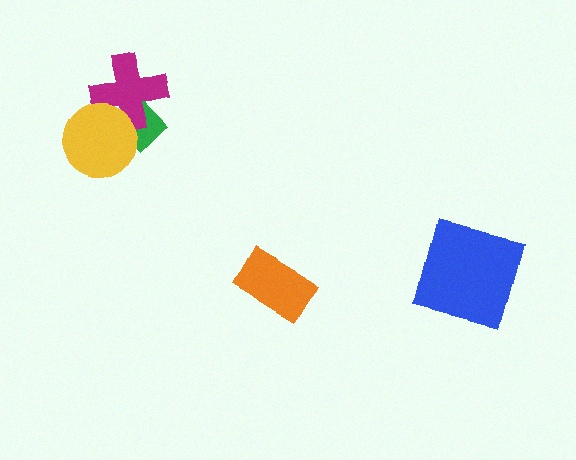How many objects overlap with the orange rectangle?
0 objects overlap with the orange rectangle.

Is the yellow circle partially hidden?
No, no other shape covers it.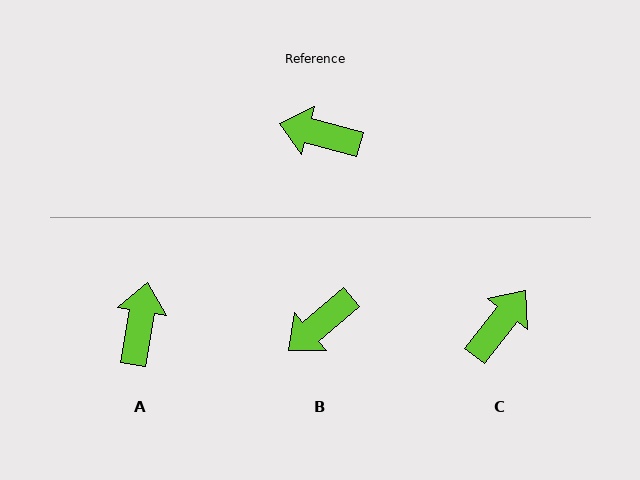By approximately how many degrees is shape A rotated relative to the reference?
Approximately 85 degrees clockwise.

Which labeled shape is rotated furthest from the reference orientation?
C, about 113 degrees away.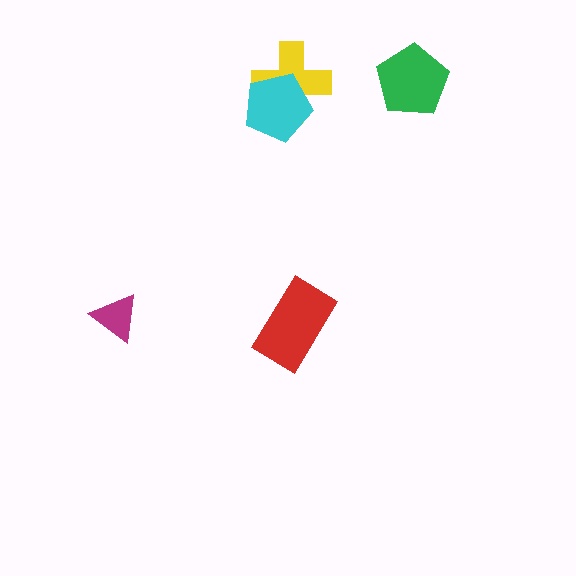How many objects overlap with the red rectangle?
0 objects overlap with the red rectangle.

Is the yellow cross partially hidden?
Yes, it is partially covered by another shape.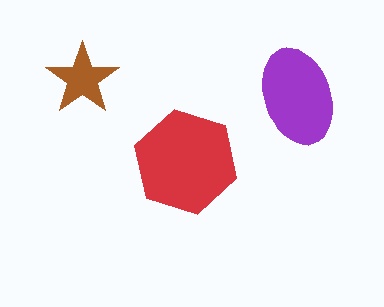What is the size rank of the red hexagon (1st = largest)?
1st.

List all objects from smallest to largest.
The brown star, the purple ellipse, the red hexagon.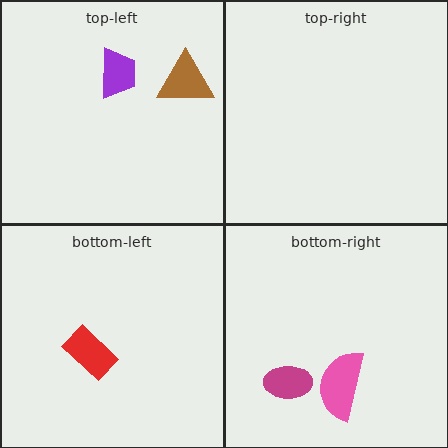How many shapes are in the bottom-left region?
1.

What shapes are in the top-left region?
The brown triangle, the purple trapezoid.